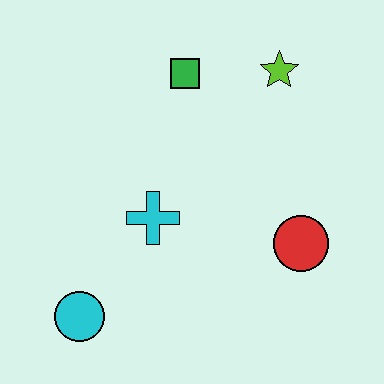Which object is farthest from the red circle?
The cyan circle is farthest from the red circle.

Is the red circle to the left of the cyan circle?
No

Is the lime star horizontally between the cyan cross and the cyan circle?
No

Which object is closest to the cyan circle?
The cyan cross is closest to the cyan circle.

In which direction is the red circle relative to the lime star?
The red circle is below the lime star.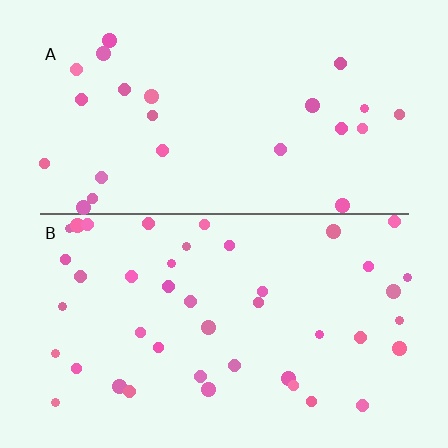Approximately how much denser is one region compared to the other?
Approximately 1.8× — region B over region A.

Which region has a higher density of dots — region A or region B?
B (the bottom).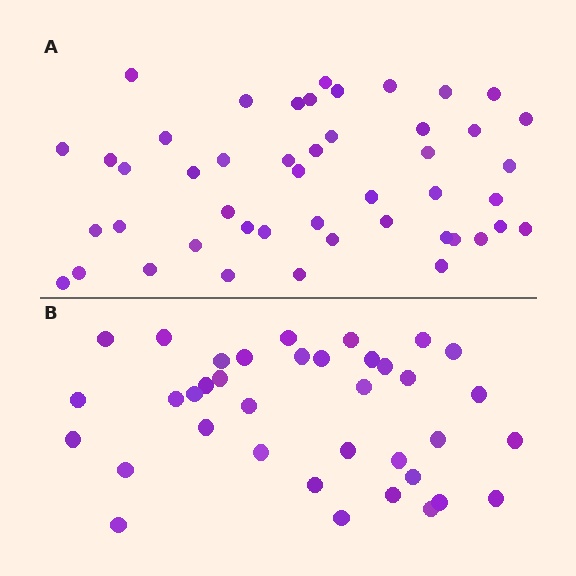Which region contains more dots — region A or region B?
Region A (the top region) has more dots.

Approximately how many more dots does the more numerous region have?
Region A has roughly 10 or so more dots than region B.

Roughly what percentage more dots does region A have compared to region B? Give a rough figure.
About 25% more.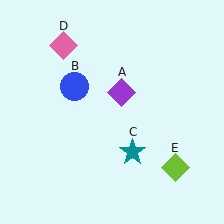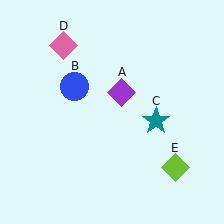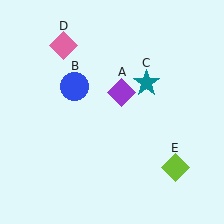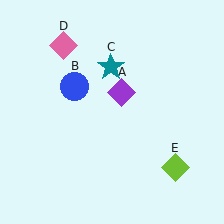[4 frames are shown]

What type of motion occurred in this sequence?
The teal star (object C) rotated counterclockwise around the center of the scene.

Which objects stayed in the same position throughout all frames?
Purple diamond (object A) and blue circle (object B) and pink diamond (object D) and lime diamond (object E) remained stationary.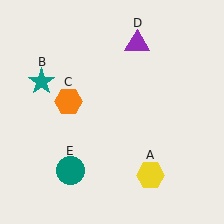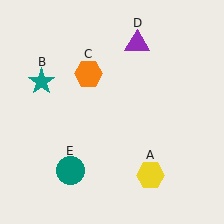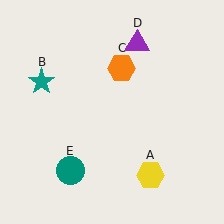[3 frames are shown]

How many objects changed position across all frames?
1 object changed position: orange hexagon (object C).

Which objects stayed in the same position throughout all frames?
Yellow hexagon (object A) and teal star (object B) and purple triangle (object D) and teal circle (object E) remained stationary.